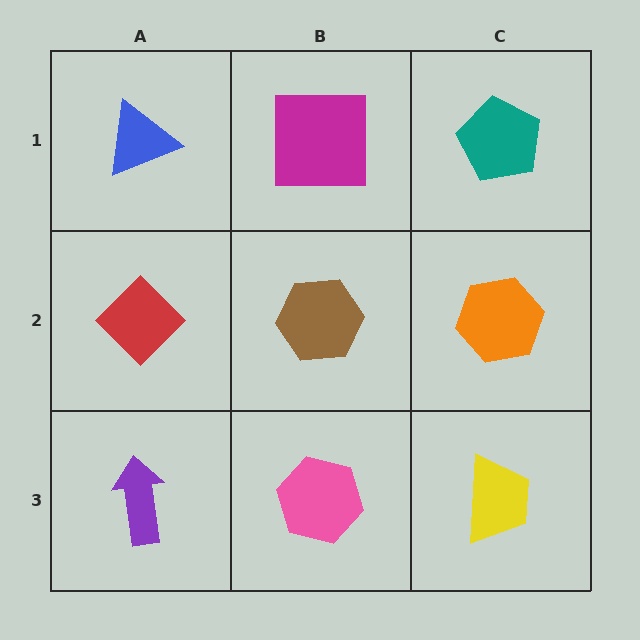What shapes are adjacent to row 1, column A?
A red diamond (row 2, column A), a magenta square (row 1, column B).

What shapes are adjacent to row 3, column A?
A red diamond (row 2, column A), a pink hexagon (row 3, column B).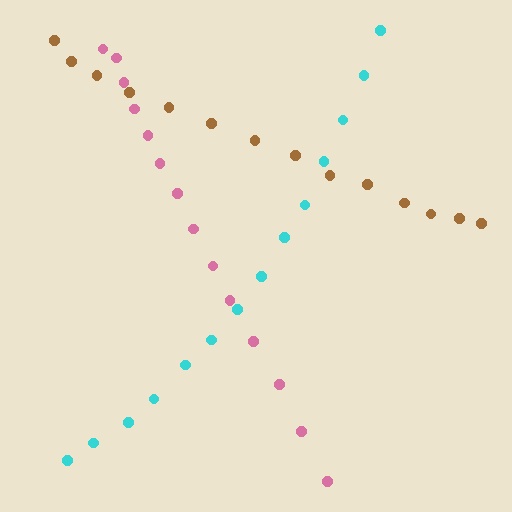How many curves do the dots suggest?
There are 3 distinct paths.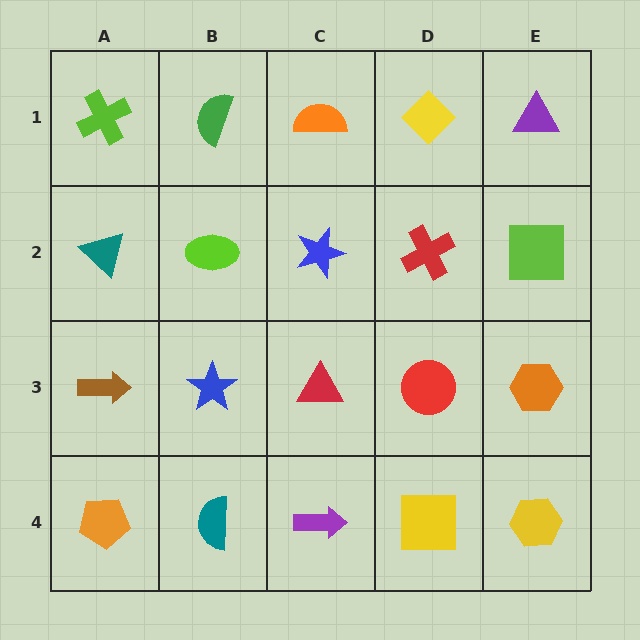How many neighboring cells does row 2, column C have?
4.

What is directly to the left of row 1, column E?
A yellow diamond.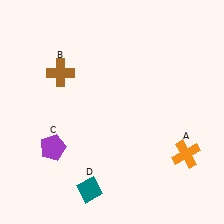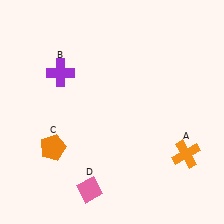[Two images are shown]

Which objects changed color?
B changed from brown to purple. C changed from purple to orange. D changed from teal to pink.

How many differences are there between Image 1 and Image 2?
There are 3 differences between the two images.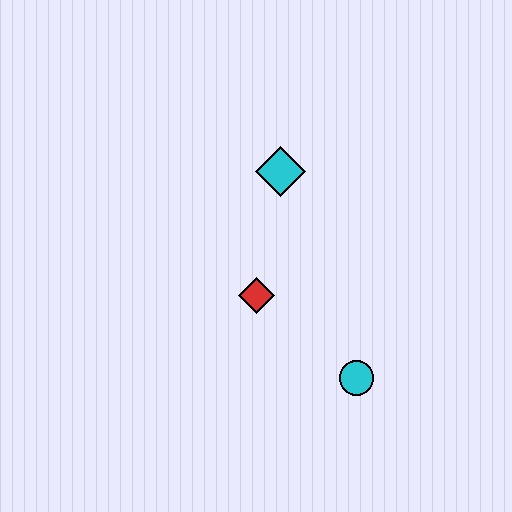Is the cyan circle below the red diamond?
Yes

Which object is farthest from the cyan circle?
The cyan diamond is farthest from the cyan circle.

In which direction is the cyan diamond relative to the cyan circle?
The cyan diamond is above the cyan circle.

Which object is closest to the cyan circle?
The red diamond is closest to the cyan circle.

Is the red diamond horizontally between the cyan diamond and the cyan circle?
No